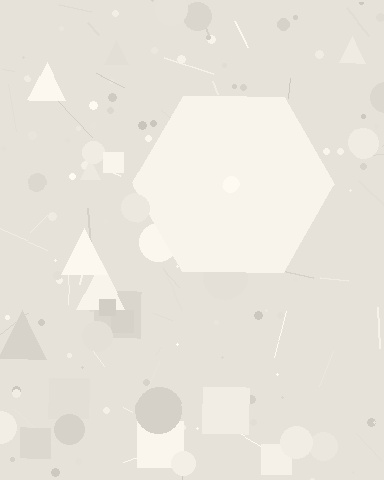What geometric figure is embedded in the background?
A hexagon is embedded in the background.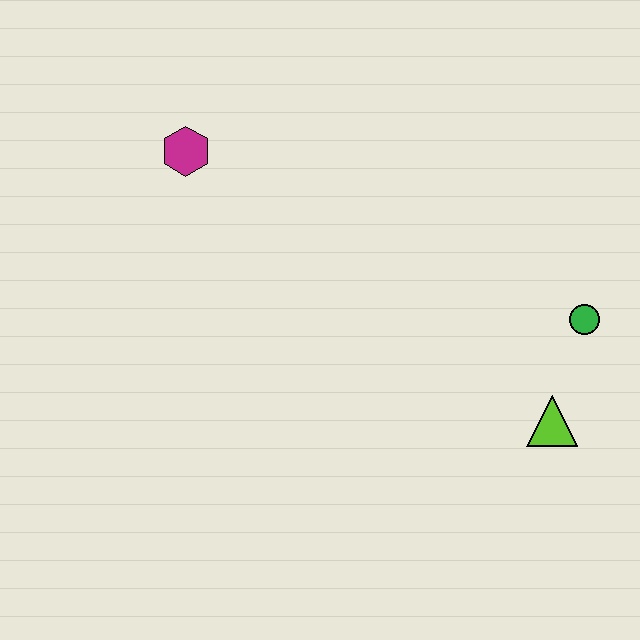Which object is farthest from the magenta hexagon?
The lime triangle is farthest from the magenta hexagon.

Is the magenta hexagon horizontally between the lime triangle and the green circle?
No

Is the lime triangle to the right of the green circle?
No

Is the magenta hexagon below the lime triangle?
No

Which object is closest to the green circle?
The lime triangle is closest to the green circle.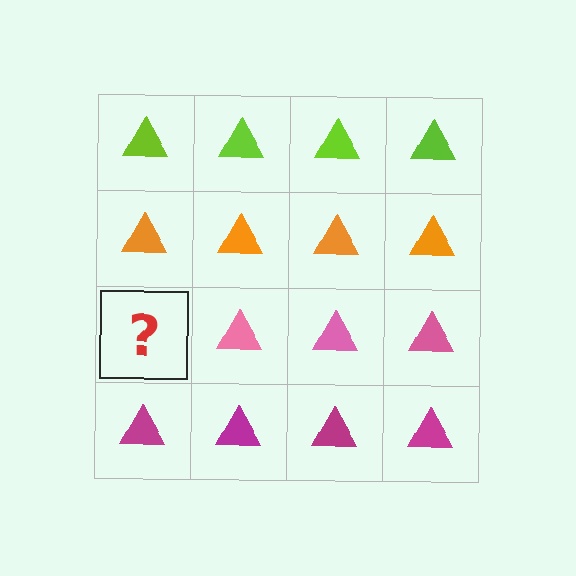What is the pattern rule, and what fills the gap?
The rule is that each row has a consistent color. The gap should be filled with a pink triangle.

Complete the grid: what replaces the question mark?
The question mark should be replaced with a pink triangle.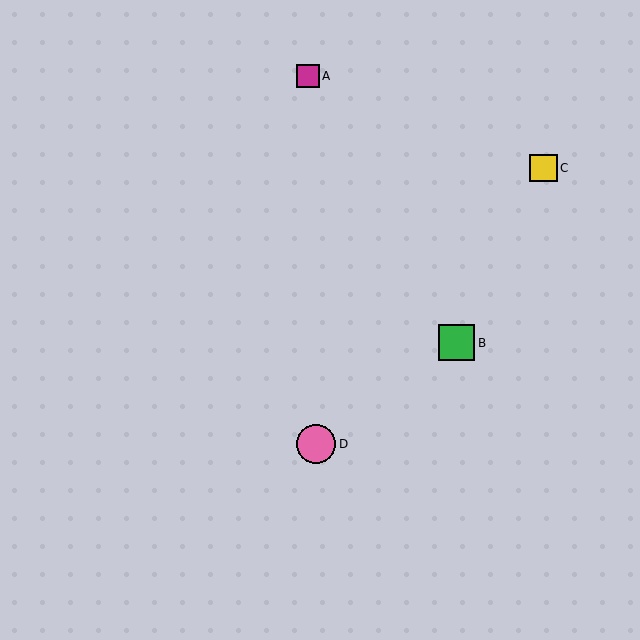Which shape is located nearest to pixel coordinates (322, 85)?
The magenta square (labeled A) at (308, 76) is nearest to that location.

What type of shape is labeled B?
Shape B is a green square.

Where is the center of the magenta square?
The center of the magenta square is at (308, 76).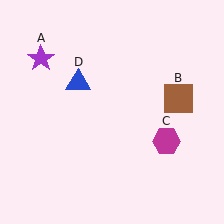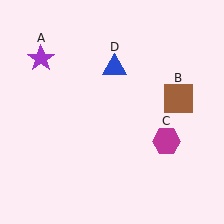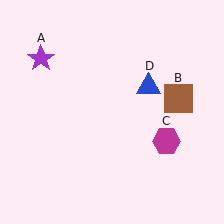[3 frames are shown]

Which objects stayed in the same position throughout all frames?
Purple star (object A) and brown square (object B) and magenta hexagon (object C) remained stationary.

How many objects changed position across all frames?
1 object changed position: blue triangle (object D).